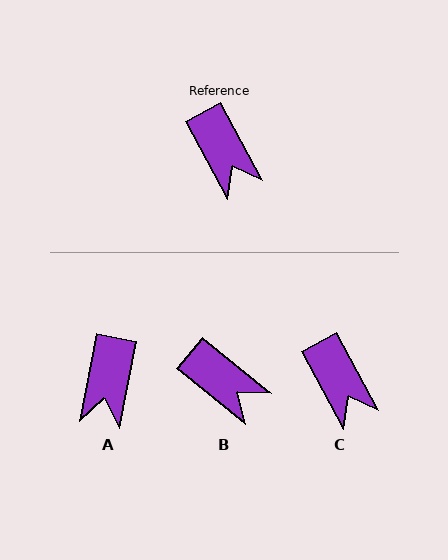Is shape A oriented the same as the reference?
No, it is off by about 40 degrees.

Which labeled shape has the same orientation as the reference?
C.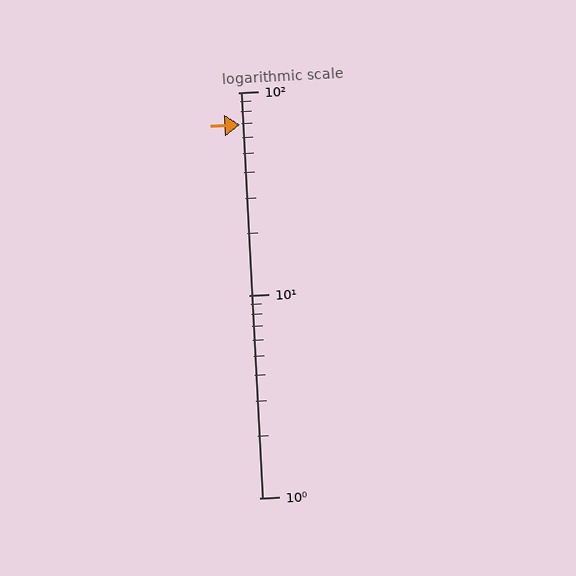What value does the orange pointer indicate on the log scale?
The pointer indicates approximately 69.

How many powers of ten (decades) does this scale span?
The scale spans 2 decades, from 1 to 100.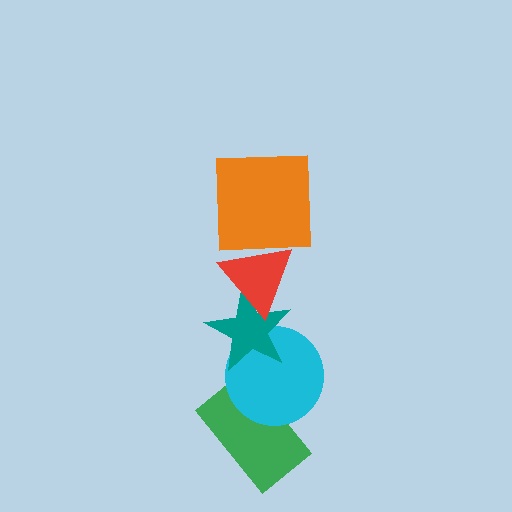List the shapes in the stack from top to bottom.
From top to bottom: the orange square, the red triangle, the teal star, the cyan circle, the green rectangle.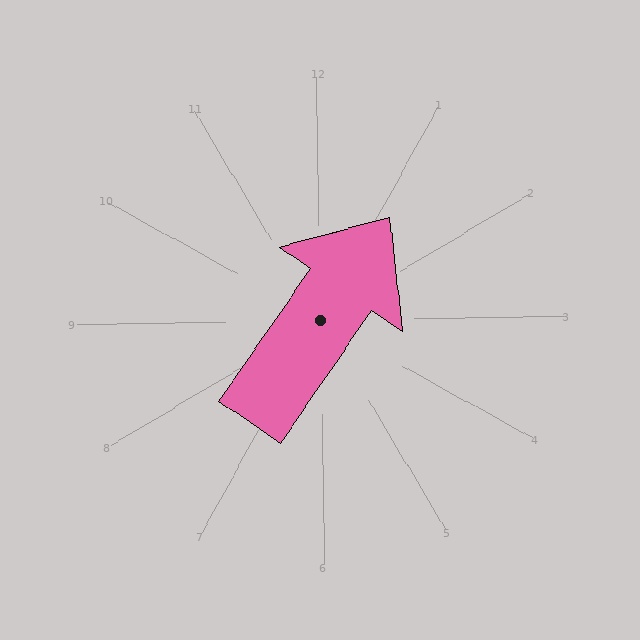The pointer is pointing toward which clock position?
Roughly 1 o'clock.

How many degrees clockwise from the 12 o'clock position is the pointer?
Approximately 35 degrees.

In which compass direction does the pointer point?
Northeast.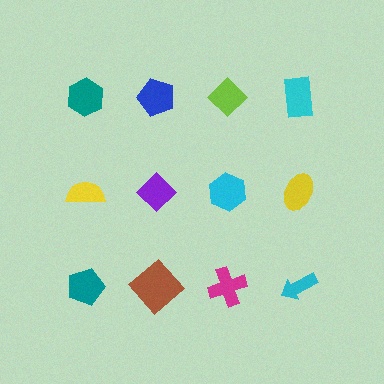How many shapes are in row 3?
4 shapes.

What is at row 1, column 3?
A lime diamond.